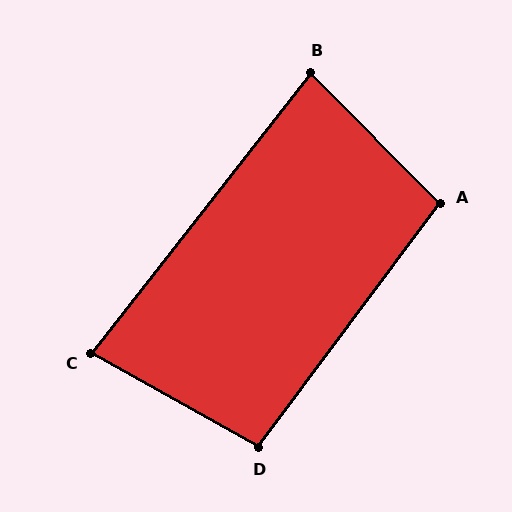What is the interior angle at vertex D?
Approximately 97 degrees (obtuse).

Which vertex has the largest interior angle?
A, at approximately 99 degrees.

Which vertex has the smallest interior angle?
C, at approximately 81 degrees.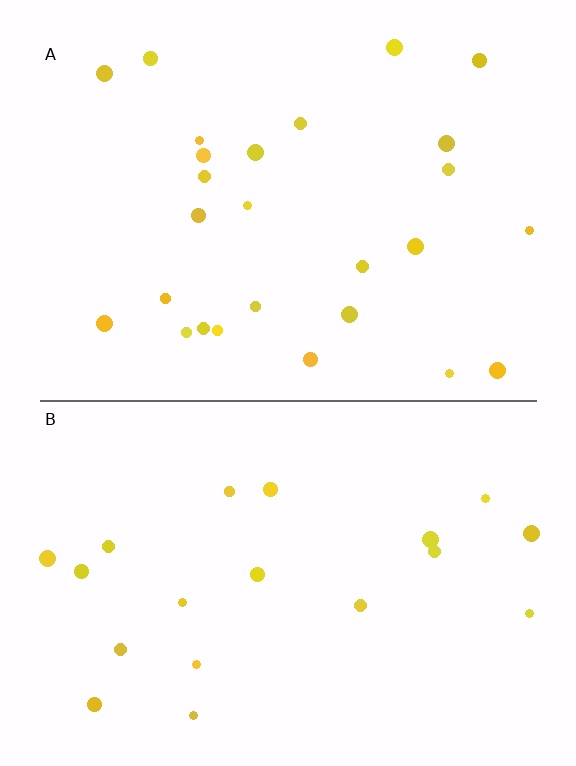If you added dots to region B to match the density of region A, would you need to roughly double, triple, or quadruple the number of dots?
Approximately double.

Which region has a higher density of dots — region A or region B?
A (the top).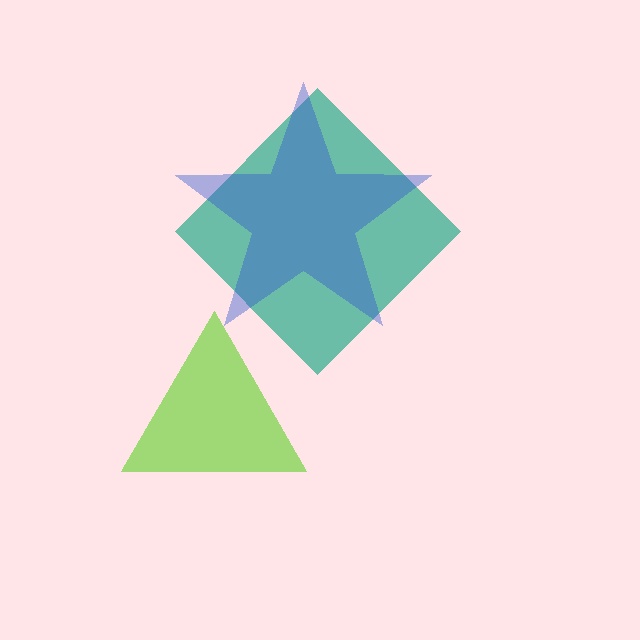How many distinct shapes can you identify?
There are 3 distinct shapes: a teal diamond, a lime triangle, a blue star.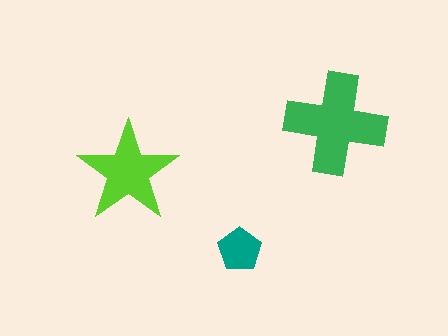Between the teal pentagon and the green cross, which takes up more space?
The green cross.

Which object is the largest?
The green cross.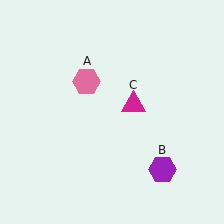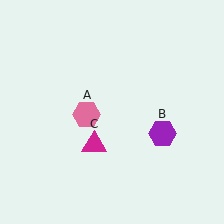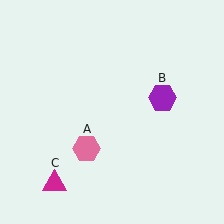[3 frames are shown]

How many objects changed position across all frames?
3 objects changed position: pink hexagon (object A), purple hexagon (object B), magenta triangle (object C).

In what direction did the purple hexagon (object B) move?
The purple hexagon (object B) moved up.